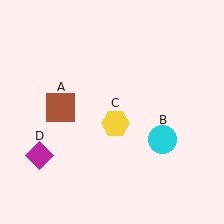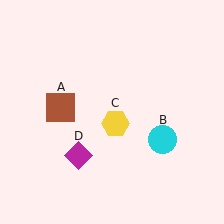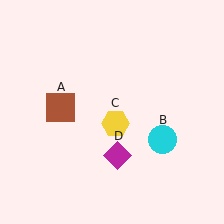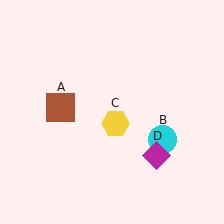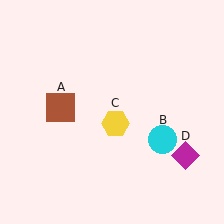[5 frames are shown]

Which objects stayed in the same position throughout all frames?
Brown square (object A) and cyan circle (object B) and yellow hexagon (object C) remained stationary.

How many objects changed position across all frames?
1 object changed position: magenta diamond (object D).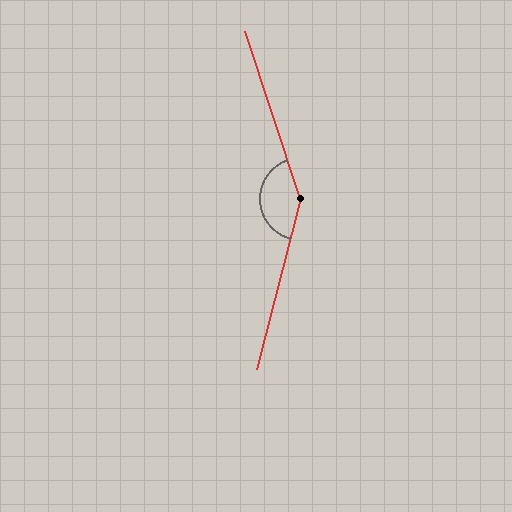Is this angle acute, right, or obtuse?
It is obtuse.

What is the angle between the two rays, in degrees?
Approximately 147 degrees.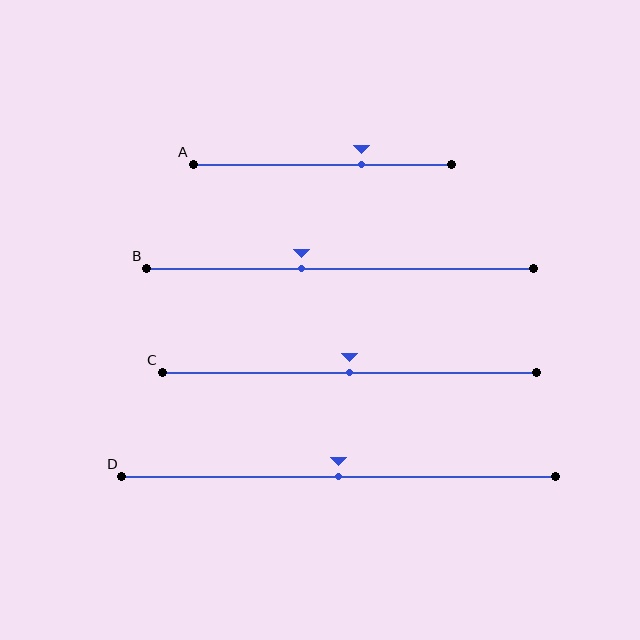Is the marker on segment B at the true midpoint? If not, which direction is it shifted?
No, the marker on segment B is shifted to the left by about 10% of the segment length.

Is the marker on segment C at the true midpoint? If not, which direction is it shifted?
Yes, the marker on segment C is at the true midpoint.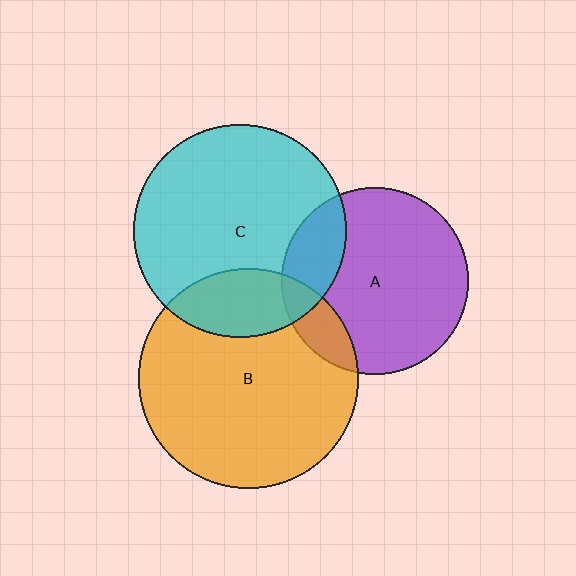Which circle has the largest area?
Circle B (orange).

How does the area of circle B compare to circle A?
Approximately 1.4 times.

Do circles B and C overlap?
Yes.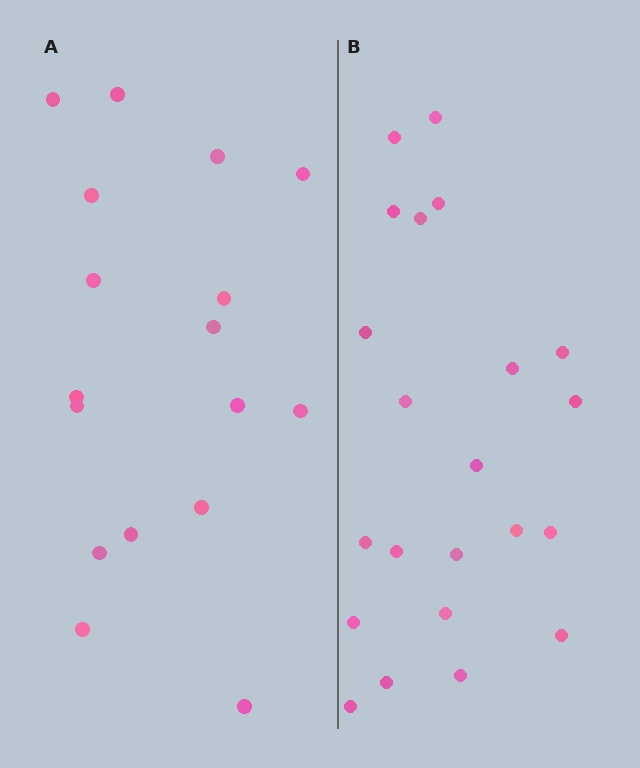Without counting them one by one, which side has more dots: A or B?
Region B (the right region) has more dots.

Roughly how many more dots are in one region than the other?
Region B has about 5 more dots than region A.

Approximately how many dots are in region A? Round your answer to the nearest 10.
About 20 dots. (The exact count is 17, which rounds to 20.)